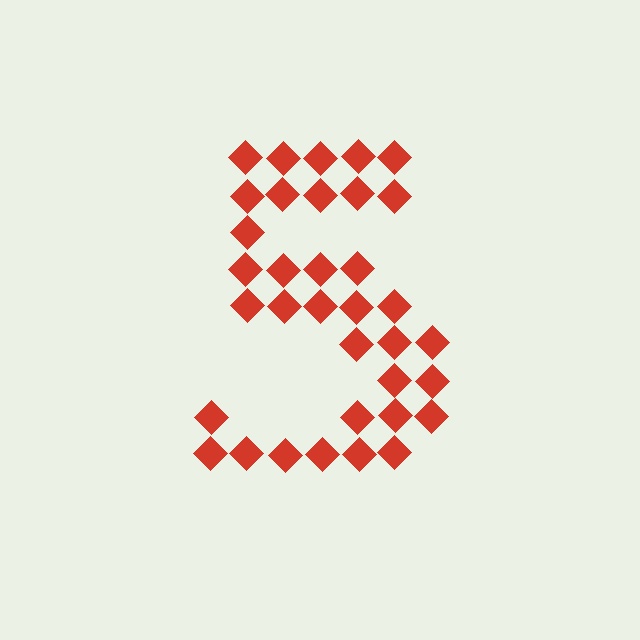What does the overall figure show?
The overall figure shows the digit 5.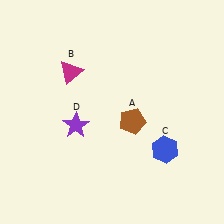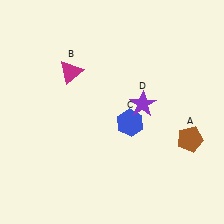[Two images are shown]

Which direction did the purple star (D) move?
The purple star (D) moved right.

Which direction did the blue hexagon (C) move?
The blue hexagon (C) moved left.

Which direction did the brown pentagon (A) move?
The brown pentagon (A) moved right.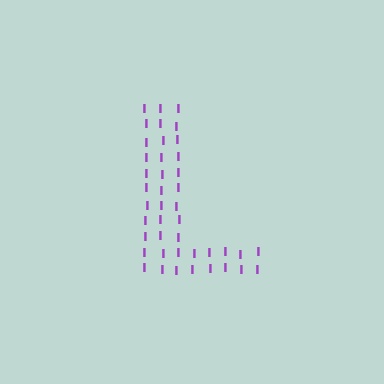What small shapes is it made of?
It is made of small letter I's.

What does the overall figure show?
The overall figure shows the letter L.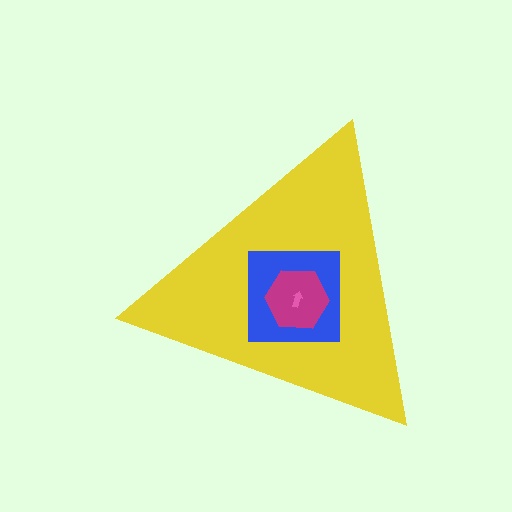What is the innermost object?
The pink arrow.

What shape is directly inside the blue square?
The magenta hexagon.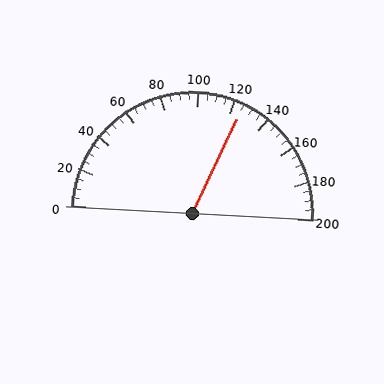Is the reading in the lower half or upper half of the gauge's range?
The reading is in the upper half of the range (0 to 200).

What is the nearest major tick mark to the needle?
The nearest major tick mark is 120.